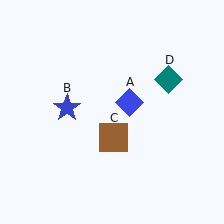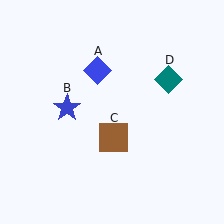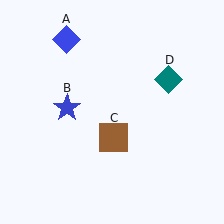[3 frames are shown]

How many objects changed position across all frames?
1 object changed position: blue diamond (object A).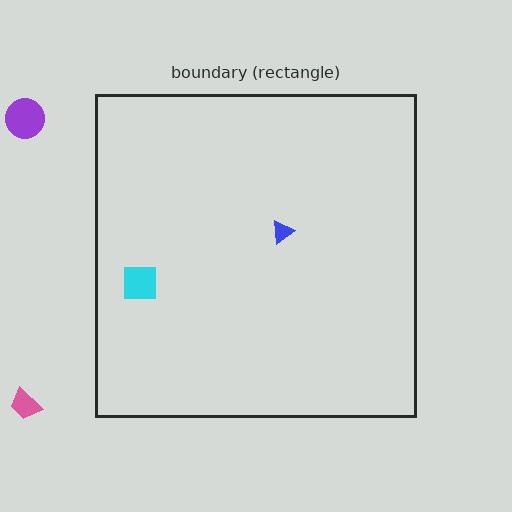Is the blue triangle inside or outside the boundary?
Inside.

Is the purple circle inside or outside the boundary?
Outside.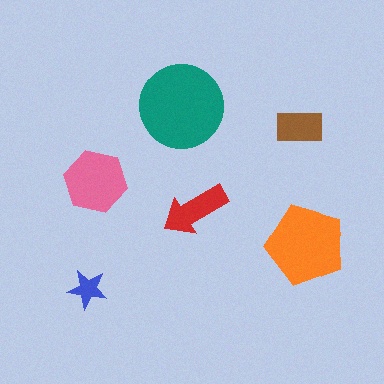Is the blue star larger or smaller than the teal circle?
Smaller.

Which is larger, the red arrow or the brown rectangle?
The red arrow.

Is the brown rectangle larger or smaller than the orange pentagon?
Smaller.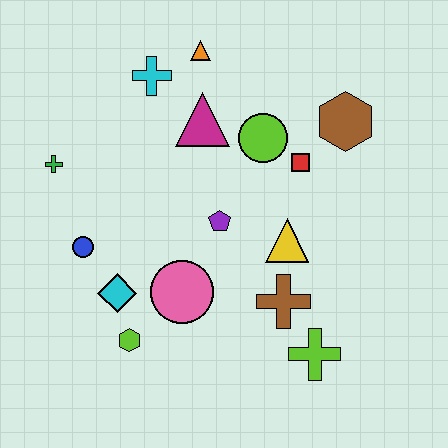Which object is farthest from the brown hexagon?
The lime hexagon is farthest from the brown hexagon.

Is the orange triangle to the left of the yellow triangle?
Yes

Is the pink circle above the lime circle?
No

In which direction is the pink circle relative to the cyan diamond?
The pink circle is to the right of the cyan diamond.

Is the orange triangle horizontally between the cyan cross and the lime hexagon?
No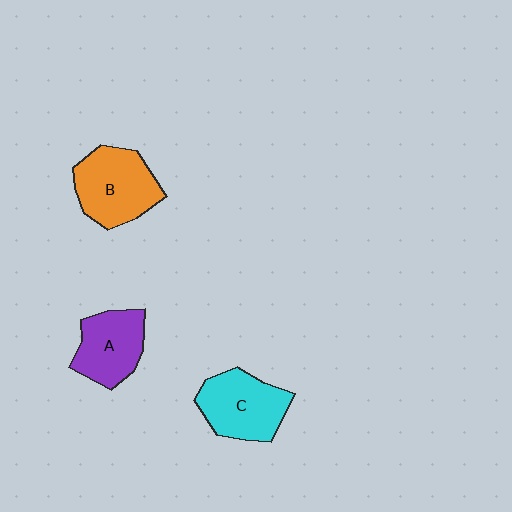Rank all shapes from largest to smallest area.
From largest to smallest: B (orange), C (cyan), A (purple).